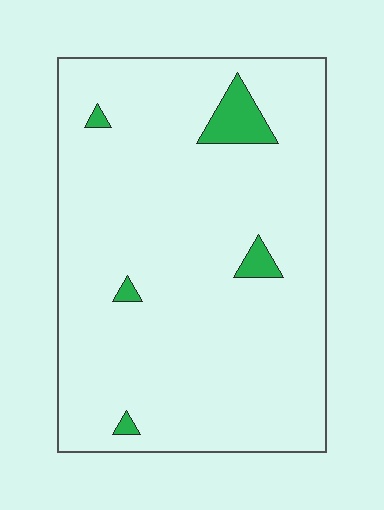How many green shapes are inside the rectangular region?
5.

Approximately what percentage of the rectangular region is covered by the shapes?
Approximately 5%.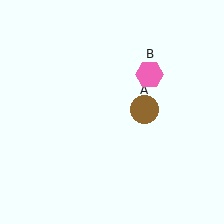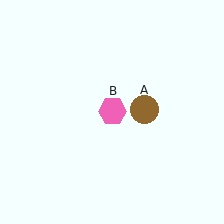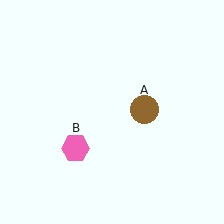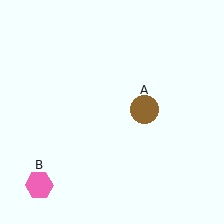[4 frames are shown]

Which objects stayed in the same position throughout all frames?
Brown circle (object A) remained stationary.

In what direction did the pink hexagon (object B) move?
The pink hexagon (object B) moved down and to the left.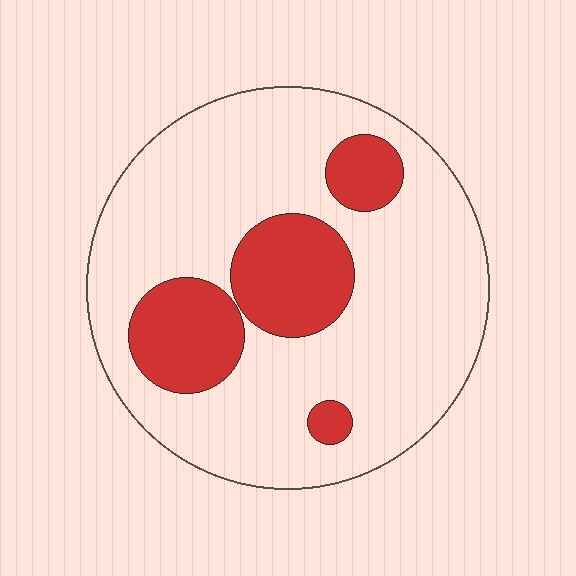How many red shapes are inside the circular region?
4.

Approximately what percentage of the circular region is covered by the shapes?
Approximately 25%.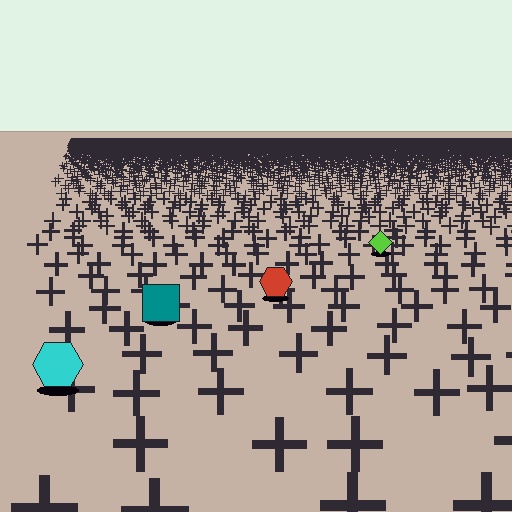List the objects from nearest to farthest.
From nearest to farthest: the cyan hexagon, the teal square, the red hexagon, the lime diamond.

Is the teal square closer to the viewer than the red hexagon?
Yes. The teal square is closer — you can tell from the texture gradient: the ground texture is coarser near it.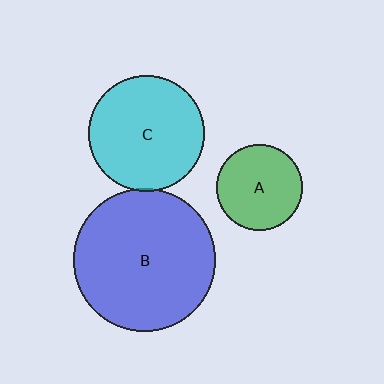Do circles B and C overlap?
Yes.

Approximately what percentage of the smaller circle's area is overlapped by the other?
Approximately 5%.